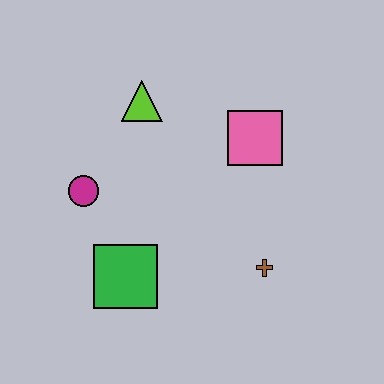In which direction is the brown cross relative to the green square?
The brown cross is to the right of the green square.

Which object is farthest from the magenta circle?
The brown cross is farthest from the magenta circle.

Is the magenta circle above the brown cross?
Yes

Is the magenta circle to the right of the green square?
No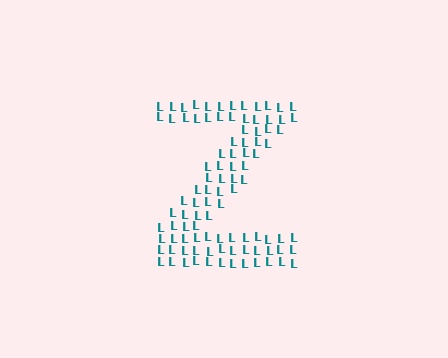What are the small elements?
The small elements are letter L's.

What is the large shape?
The large shape is the letter Z.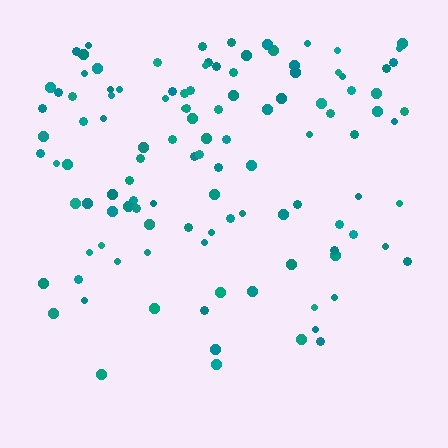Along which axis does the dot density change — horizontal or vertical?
Vertical.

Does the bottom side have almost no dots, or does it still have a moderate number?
Still a moderate number, just noticeably fewer than the top.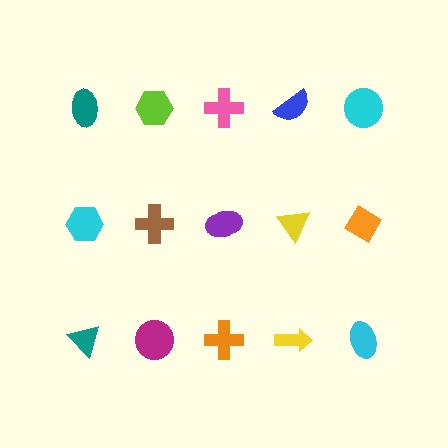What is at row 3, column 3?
An orange cross.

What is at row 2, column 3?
A purple ellipse.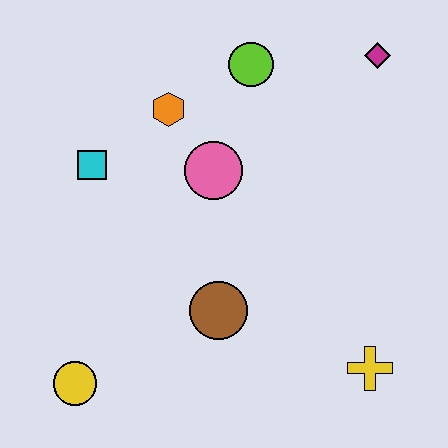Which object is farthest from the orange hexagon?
The yellow cross is farthest from the orange hexagon.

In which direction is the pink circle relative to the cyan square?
The pink circle is to the right of the cyan square.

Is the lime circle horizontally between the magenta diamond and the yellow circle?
Yes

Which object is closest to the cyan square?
The orange hexagon is closest to the cyan square.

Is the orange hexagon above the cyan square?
Yes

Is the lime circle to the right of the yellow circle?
Yes